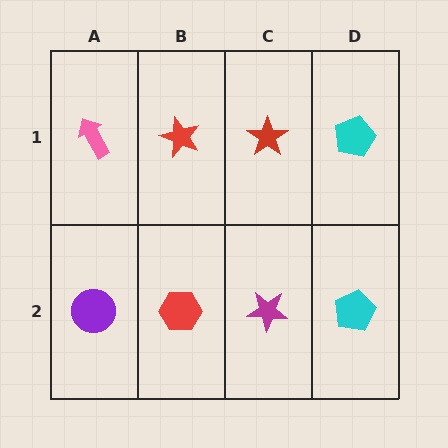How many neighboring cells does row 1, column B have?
3.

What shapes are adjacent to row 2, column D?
A cyan pentagon (row 1, column D), a magenta star (row 2, column C).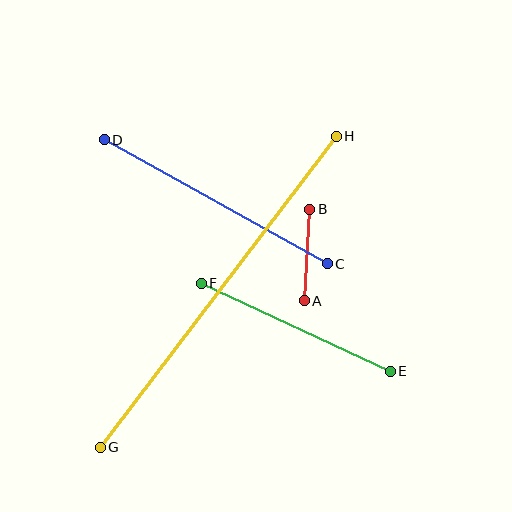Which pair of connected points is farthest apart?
Points G and H are farthest apart.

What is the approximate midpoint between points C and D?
The midpoint is at approximately (216, 202) pixels.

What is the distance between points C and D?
The distance is approximately 255 pixels.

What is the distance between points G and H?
The distance is approximately 391 pixels.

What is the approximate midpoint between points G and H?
The midpoint is at approximately (218, 292) pixels.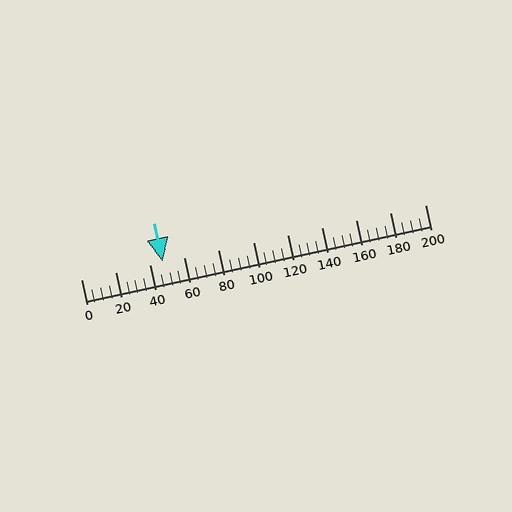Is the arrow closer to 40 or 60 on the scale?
The arrow is closer to 40.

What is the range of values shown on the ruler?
The ruler shows values from 0 to 200.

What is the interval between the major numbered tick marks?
The major tick marks are spaced 20 units apart.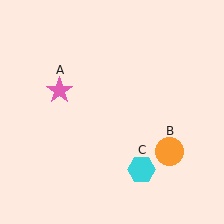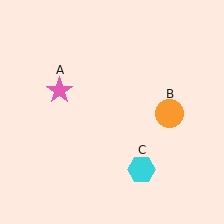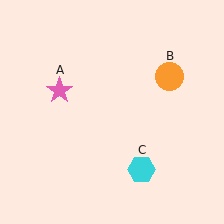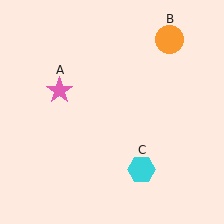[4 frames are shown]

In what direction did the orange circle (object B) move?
The orange circle (object B) moved up.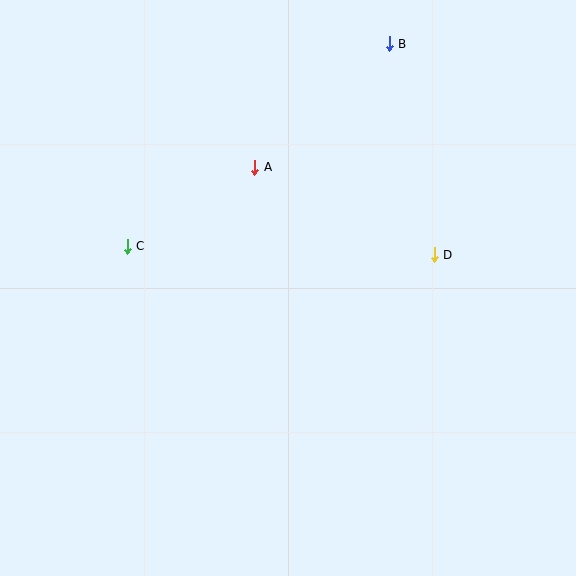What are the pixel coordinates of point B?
Point B is at (389, 44).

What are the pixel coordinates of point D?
Point D is at (434, 255).